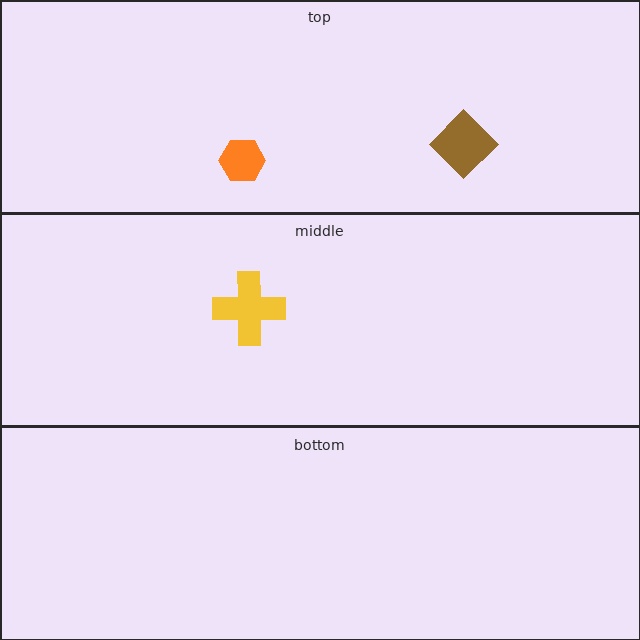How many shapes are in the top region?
2.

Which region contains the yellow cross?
The middle region.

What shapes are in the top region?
The brown diamond, the orange hexagon.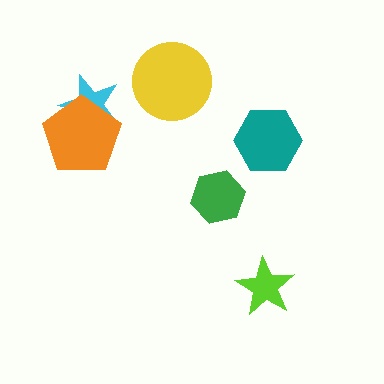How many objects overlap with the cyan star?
1 object overlaps with the cyan star.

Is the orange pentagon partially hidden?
No, no other shape covers it.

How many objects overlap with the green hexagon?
0 objects overlap with the green hexagon.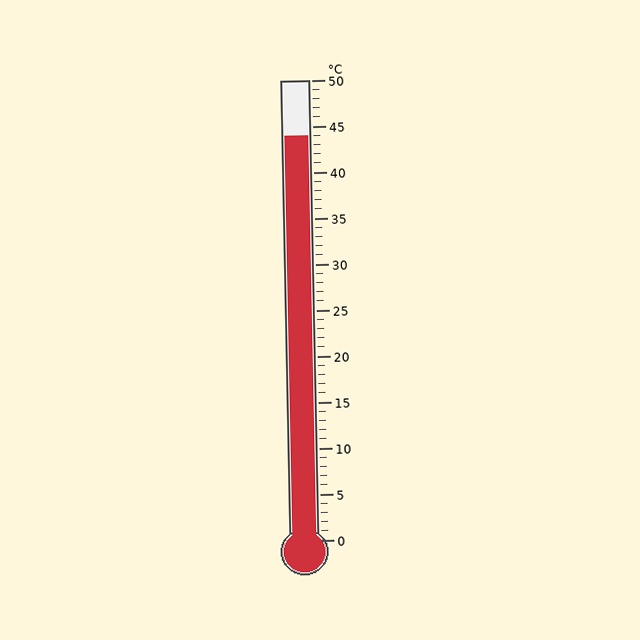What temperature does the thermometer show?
The thermometer shows approximately 44°C.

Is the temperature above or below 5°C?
The temperature is above 5°C.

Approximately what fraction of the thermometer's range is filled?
The thermometer is filled to approximately 90% of its range.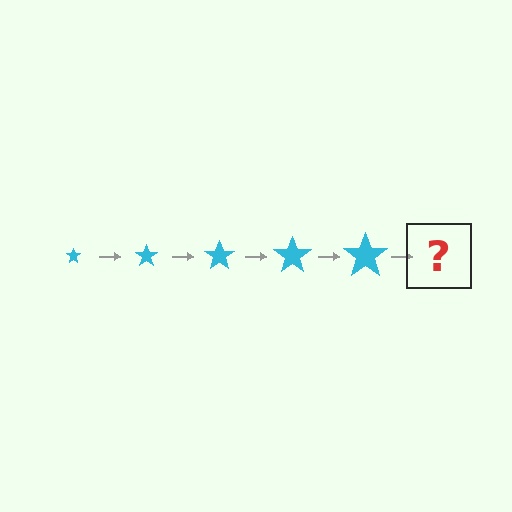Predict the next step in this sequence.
The next step is a cyan star, larger than the previous one.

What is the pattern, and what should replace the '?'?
The pattern is that the star gets progressively larger each step. The '?' should be a cyan star, larger than the previous one.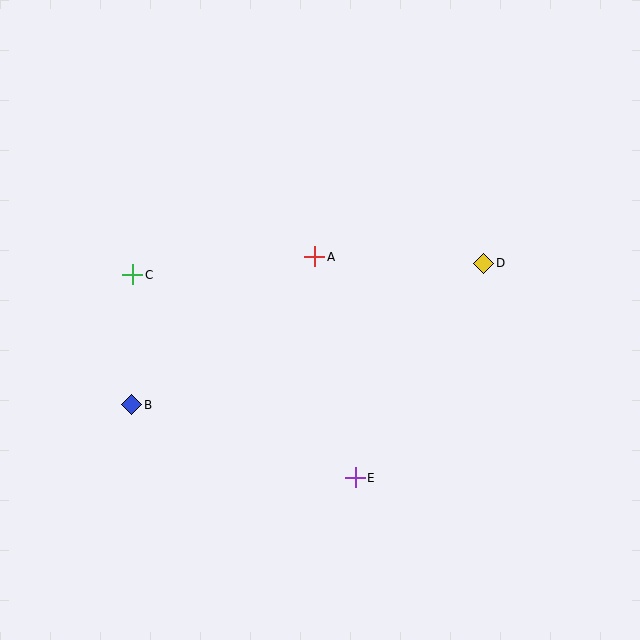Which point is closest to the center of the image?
Point A at (315, 257) is closest to the center.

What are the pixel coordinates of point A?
Point A is at (315, 257).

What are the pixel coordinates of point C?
Point C is at (133, 275).